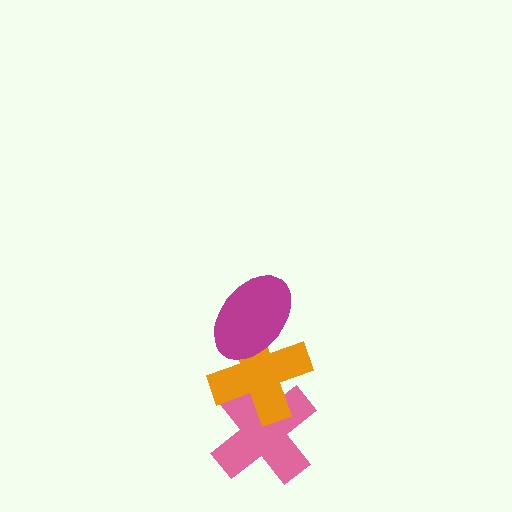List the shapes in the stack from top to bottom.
From top to bottom: the magenta ellipse, the orange cross, the pink cross.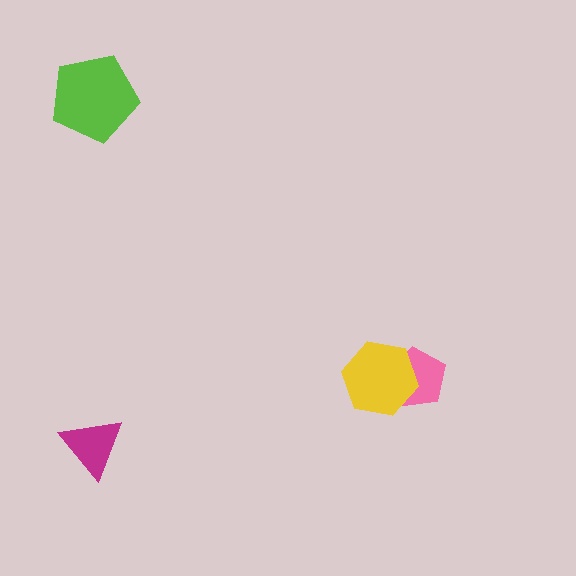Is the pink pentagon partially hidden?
Yes, it is partially covered by another shape.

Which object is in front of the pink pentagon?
The yellow hexagon is in front of the pink pentagon.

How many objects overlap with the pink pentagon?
1 object overlaps with the pink pentagon.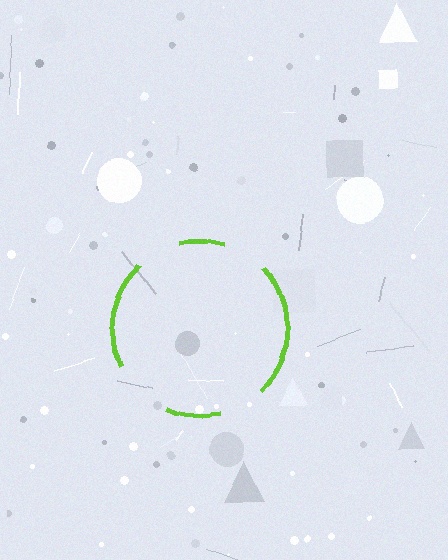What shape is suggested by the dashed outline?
The dashed outline suggests a circle.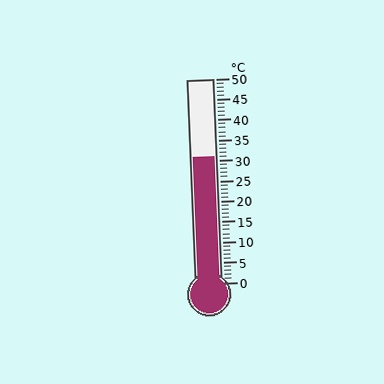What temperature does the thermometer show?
The thermometer shows approximately 31°C.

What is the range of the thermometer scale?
The thermometer scale ranges from 0°C to 50°C.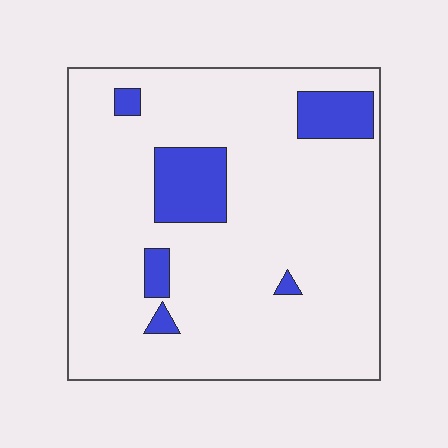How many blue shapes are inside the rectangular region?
6.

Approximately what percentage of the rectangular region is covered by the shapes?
Approximately 15%.